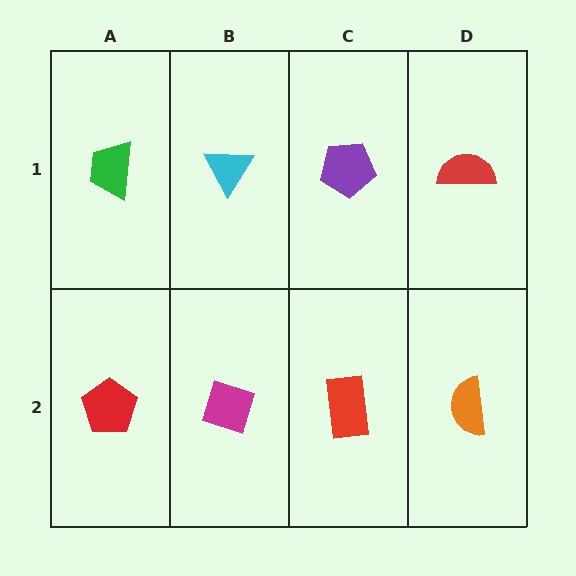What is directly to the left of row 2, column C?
A magenta diamond.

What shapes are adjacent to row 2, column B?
A cyan triangle (row 1, column B), a red pentagon (row 2, column A), a red rectangle (row 2, column C).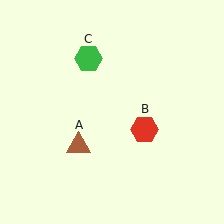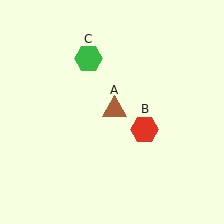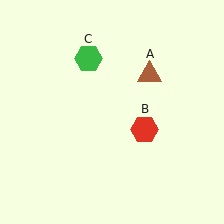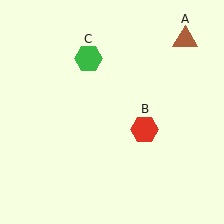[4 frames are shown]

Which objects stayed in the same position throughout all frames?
Red hexagon (object B) and green hexagon (object C) remained stationary.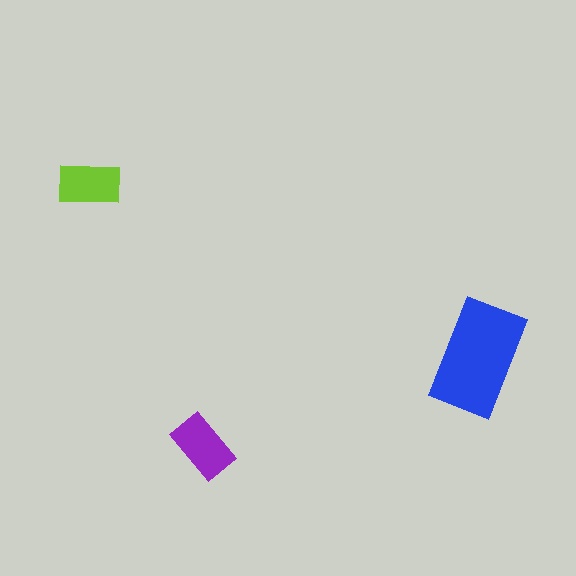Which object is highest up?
The lime rectangle is topmost.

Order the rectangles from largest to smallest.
the blue one, the purple one, the lime one.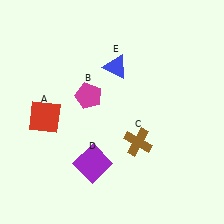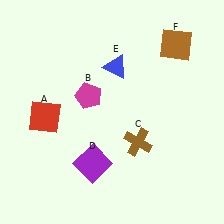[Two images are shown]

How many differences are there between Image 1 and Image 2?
There is 1 difference between the two images.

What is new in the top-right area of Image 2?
A brown square (F) was added in the top-right area of Image 2.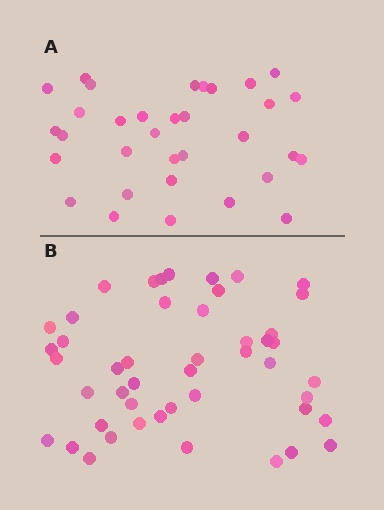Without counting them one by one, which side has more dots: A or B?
Region B (the bottom region) has more dots.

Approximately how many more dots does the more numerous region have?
Region B has approximately 15 more dots than region A.